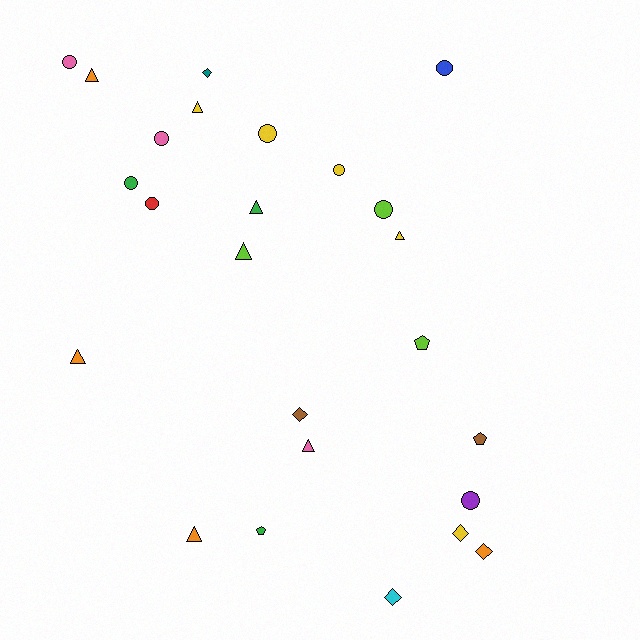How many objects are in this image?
There are 25 objects.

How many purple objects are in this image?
There is 1 purple object.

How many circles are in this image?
There are 9 circles.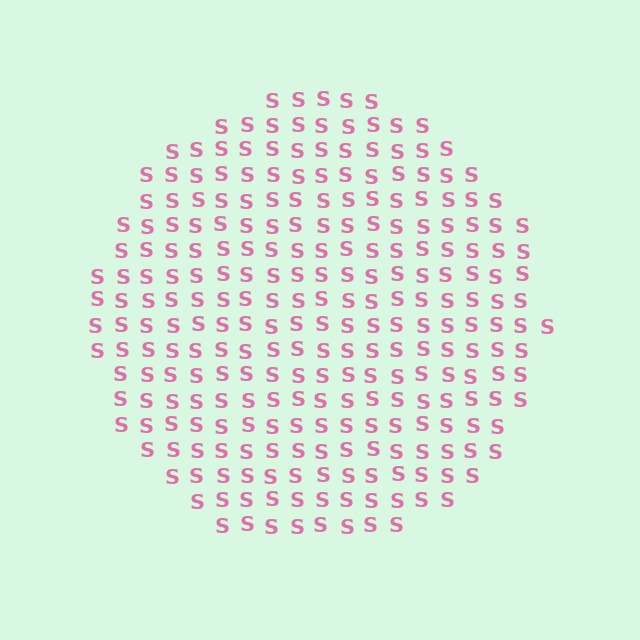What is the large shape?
The large shape is a circle.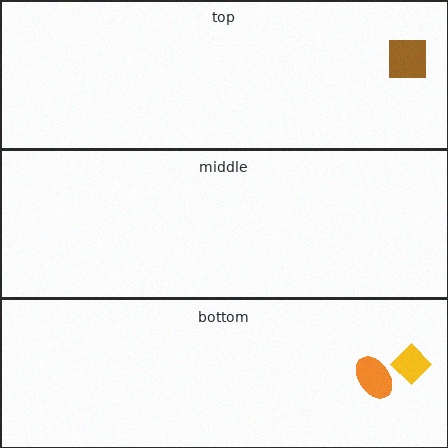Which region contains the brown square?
The top region.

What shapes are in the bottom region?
The yellow diamond, the orange ellipse.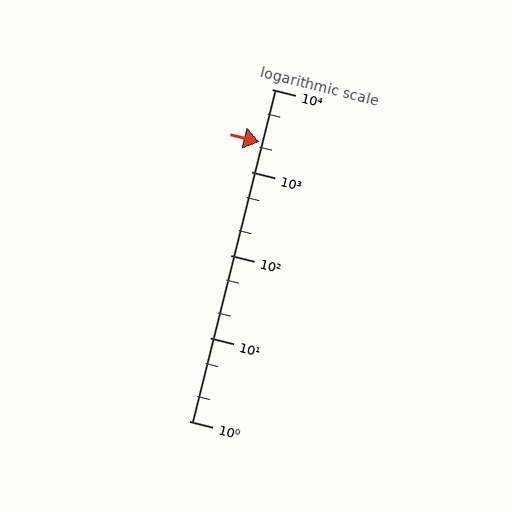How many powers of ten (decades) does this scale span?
The scale spans 4 decades, from 1 to 10000.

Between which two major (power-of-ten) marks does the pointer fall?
The pointer is between 1000 and 10000.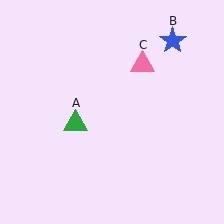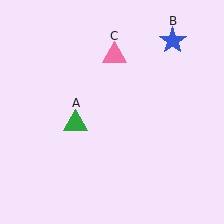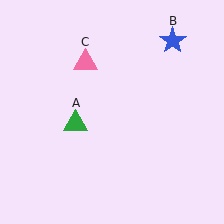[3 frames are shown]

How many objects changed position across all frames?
1 object changed position: pink triangle (object C).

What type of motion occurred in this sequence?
The pink triangle (object C) rotated counterclockwise around the center of the scene.